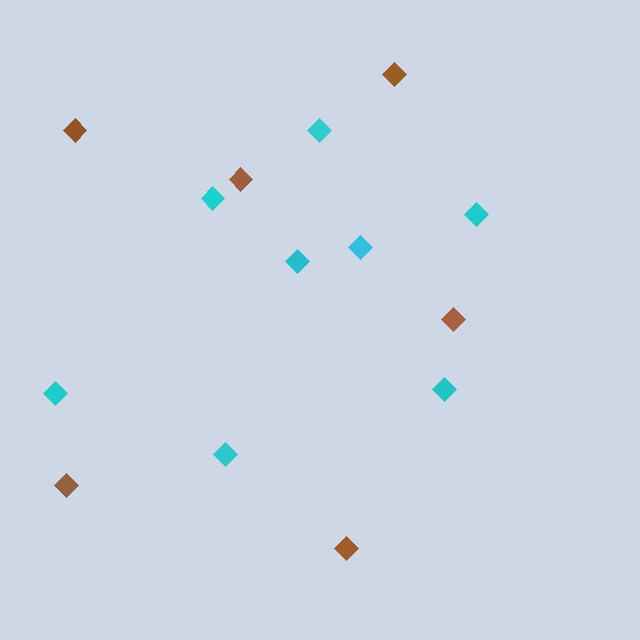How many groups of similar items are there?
There are 2 groups: one group of brown diamonds (6) and one group of cyan diamonds (8).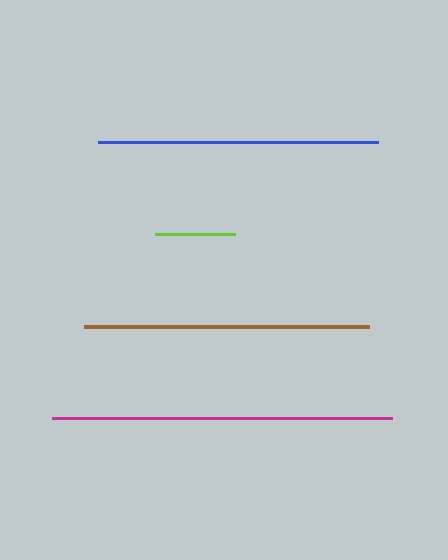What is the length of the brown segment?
The brown segment is approximately 285 pixels long.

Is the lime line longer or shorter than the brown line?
The brown line is longer than the lime line.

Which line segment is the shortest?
The lime line is the shortest at approximately 80 pixels.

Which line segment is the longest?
The magenta line is the longest at approximately 340 pixels.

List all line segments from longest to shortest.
From longest to shortest: magenta, brown, blue, lime.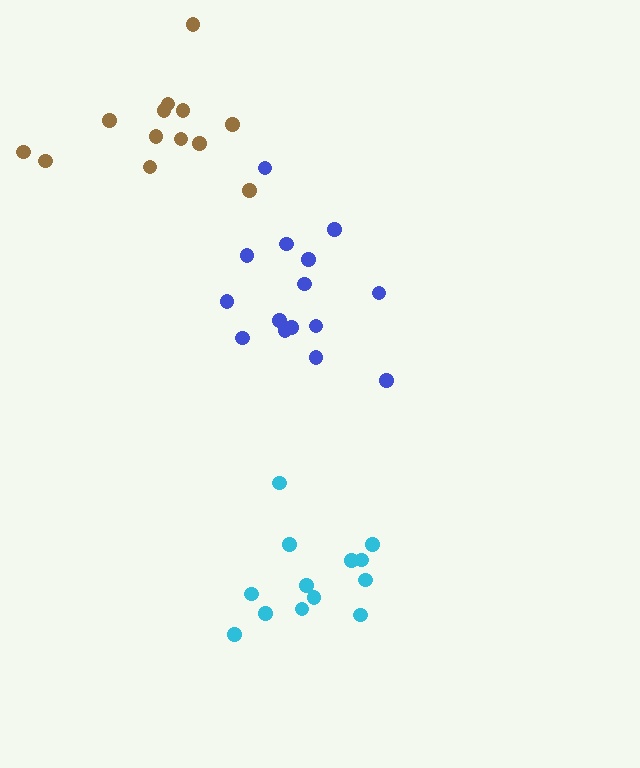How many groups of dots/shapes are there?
There are 3 groups.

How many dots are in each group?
Group 1: 15 dots, Group 2: 13 dots, Group 3: 13 dots (41 total).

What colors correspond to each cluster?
The clusters are colored: blue, cyan, brown.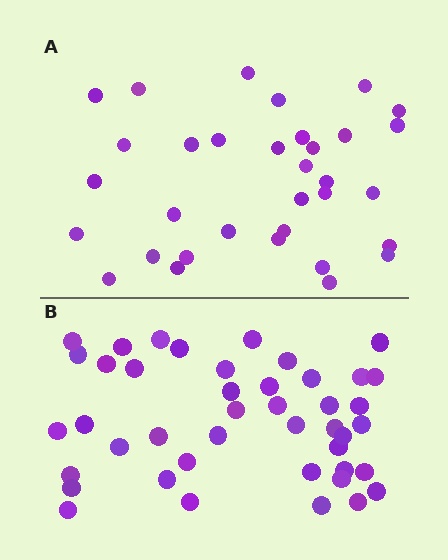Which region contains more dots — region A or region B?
Region B (the bottom region) has more dots.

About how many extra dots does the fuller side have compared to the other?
Region B has roughly 10 or so more dots than region A.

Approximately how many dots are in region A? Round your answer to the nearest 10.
About 30 dots. (The exact count is 33, which rounds to 30.)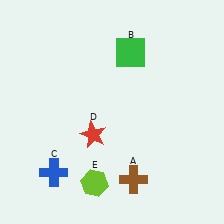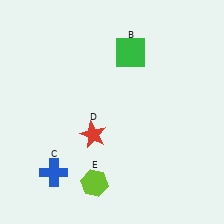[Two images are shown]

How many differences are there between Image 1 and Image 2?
There is 1 difference between the two images.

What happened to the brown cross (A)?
The brown cross (A) was removed in Image 2. It was in the bottom-right area of Image 1.